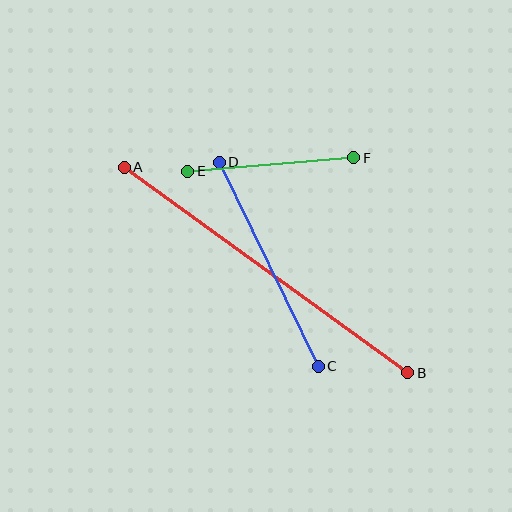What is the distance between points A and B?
The distance is approximately 350 pixels.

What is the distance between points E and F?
The distance is approximately 166 pixels.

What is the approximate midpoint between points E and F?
The midpoint is at approximately (271, 164) pixels.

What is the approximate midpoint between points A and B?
The midpoint is at approximately (266, 270) pixels.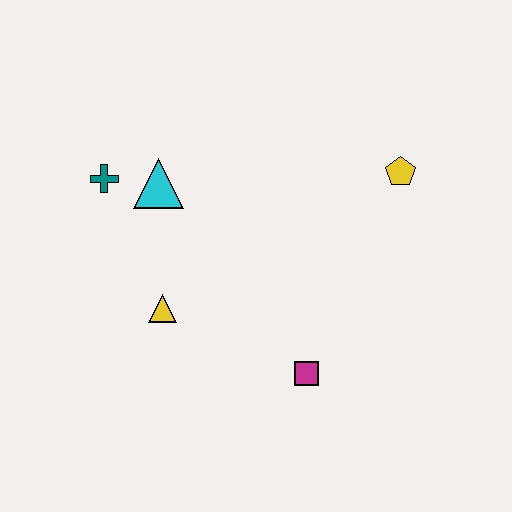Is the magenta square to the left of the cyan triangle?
No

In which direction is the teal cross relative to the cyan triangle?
The teal cross is to the left of the cyan triangle.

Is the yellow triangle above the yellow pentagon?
No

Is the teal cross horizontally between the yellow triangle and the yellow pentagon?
No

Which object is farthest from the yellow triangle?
The yellow pentagon is farthest from the yellow triangle.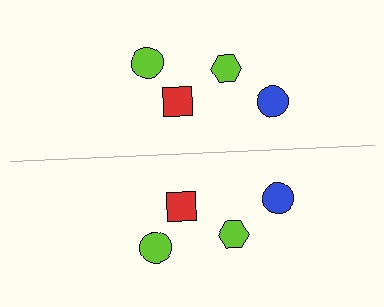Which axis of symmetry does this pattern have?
The pattern has a horizontal axis of symmetry running through the center of the image.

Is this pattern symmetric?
Yes, this pattern has bilateral (reflection) symmetry.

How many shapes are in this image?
There are 8 shapes in this image.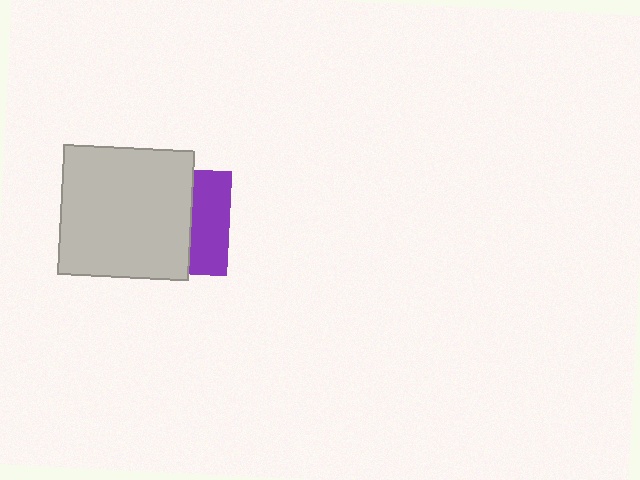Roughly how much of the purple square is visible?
A small part of it is visible (roughly 36%).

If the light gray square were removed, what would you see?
You would see the complete purple square.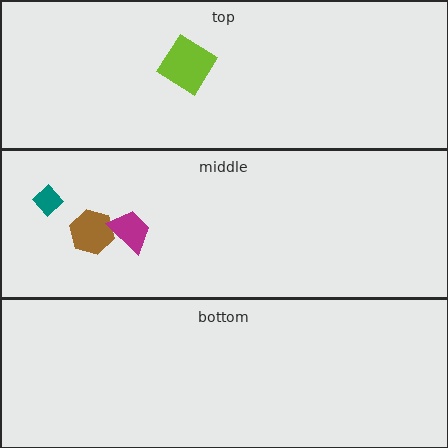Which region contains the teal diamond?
The middle region.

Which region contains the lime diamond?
The top region.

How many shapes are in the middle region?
3.